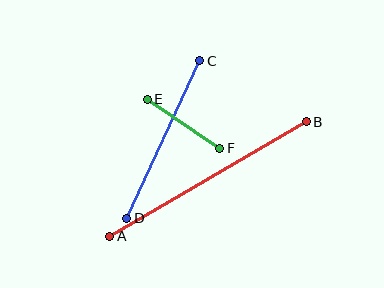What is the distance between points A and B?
The distance is approximately 227 pixels.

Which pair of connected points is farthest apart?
Points A and B are farthest apart.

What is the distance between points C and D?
The distance is approximately 174 pixels.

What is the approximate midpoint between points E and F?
The midpoint is at approximately (183, 124) pixels.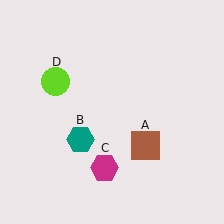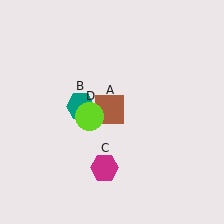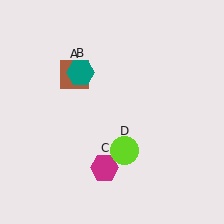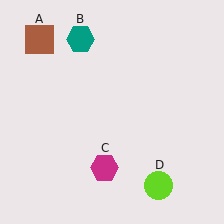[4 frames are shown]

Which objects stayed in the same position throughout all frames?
Magenta hexagon (object C) remained stationary.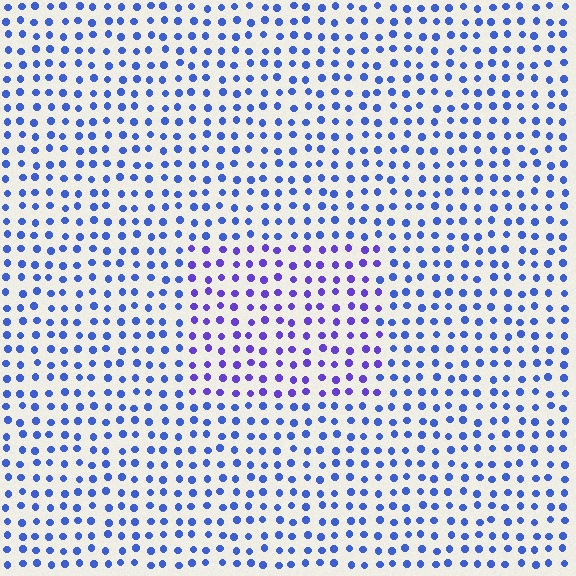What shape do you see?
I see a rectangle.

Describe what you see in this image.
The image is filled with small blue elements in a uniform arrangement. A rectangle-shaped region is visible where the elements are tinted to a slightly different hue, forming a subtle color boundary.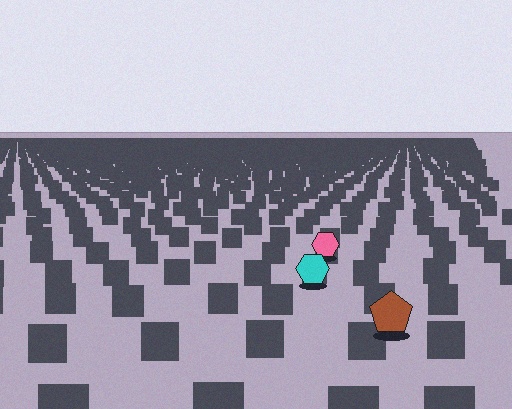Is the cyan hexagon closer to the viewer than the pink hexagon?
Yes. The cyan hexagon is closer — you can tell from the texture gradient: the ground texture is coarser near it.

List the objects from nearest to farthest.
From nearest to farthest: the brown pentagon, the cyan hexagon, the pink hexagon.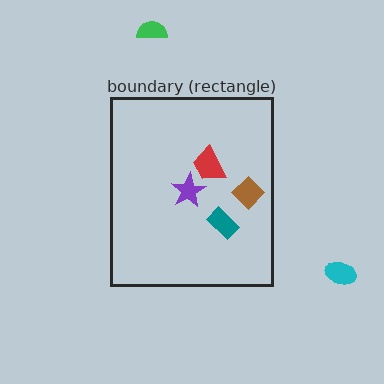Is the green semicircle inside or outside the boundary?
Outside.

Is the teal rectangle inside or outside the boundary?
Inside.